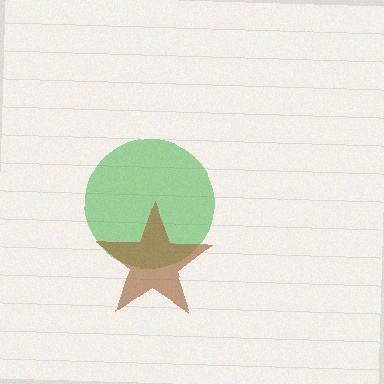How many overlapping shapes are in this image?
There are 2 overlapping shapes in the image.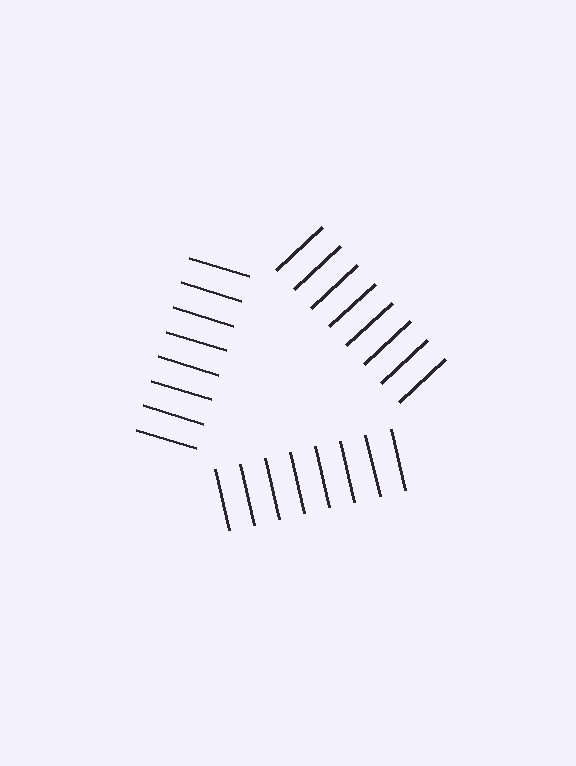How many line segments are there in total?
24 — 8 along each of the 3 edges.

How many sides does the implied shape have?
3 sides — the line-ends trace a triangle.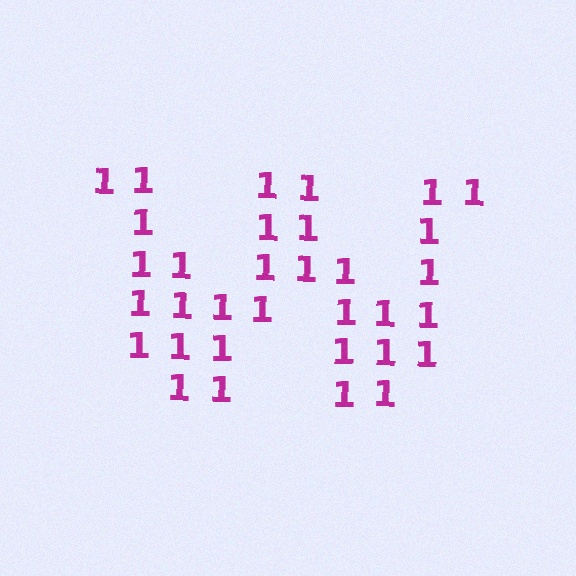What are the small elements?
The small elements are digit 1's.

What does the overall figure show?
The overall figure shows the letter W.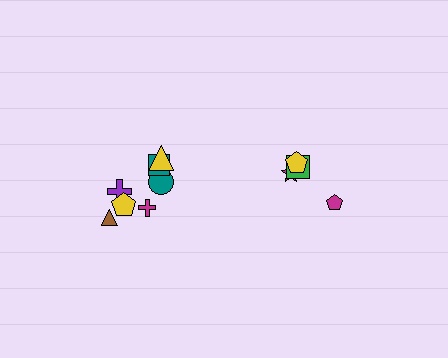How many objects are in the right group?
There are 4 objects.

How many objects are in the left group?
There are 7 objects.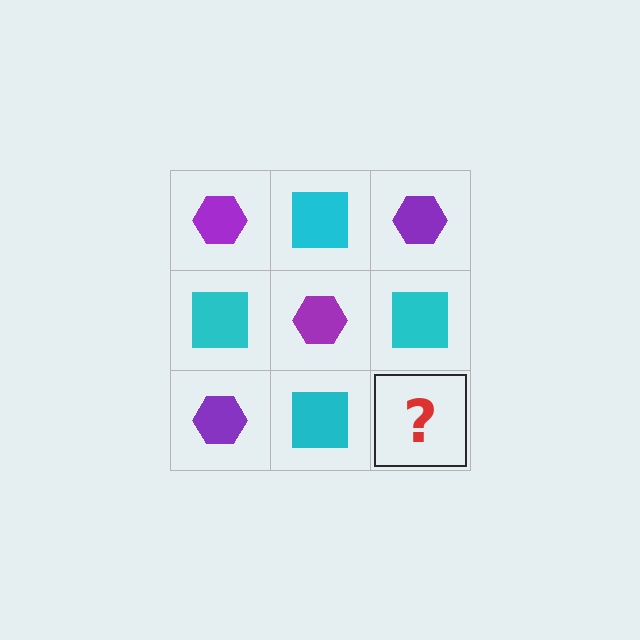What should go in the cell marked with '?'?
The missing cell should contain a purple hexagon.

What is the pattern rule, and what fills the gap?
The rule is that it alternates purple hexagon and cyan square in a checkerboard pattern. The gap should be filled with a purple hexagon.